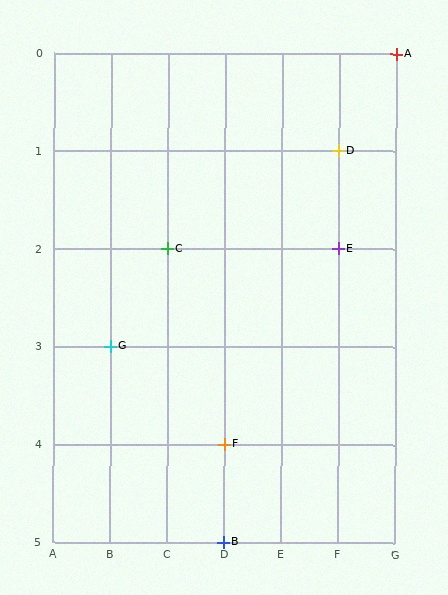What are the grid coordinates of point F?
Point F is at grid coordinates (D, 4).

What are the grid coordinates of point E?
Point E is at grid coordinates (F, 2).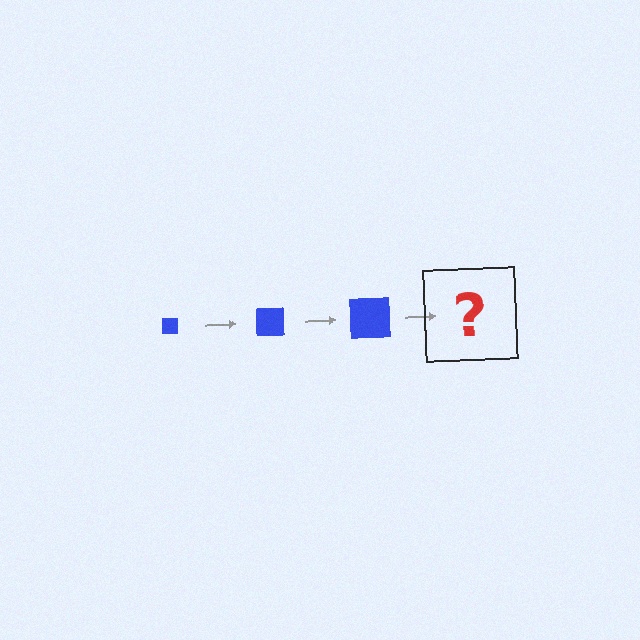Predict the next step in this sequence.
The next step is a blue square, larger than the previous one.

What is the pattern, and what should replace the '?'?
The pattern is that the square gets progressively larger each step. The '?' should be a blue square, larger than the previous one.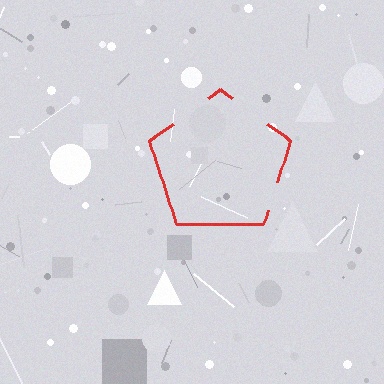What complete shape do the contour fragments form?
The contour fragments form a pentagon.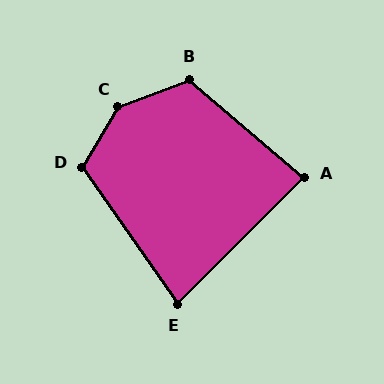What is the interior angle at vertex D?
Approximately 114 degrees (obtuse).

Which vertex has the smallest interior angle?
E, at approximately 80 degrees.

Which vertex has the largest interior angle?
C, at approximately 142 degrees.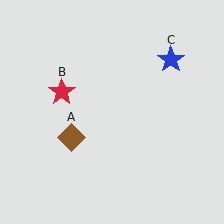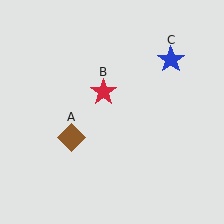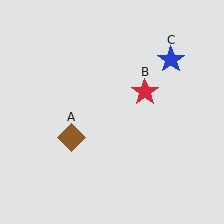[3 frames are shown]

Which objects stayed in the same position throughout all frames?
Brown diamond (object A) and blue star (object C) remained stationary.